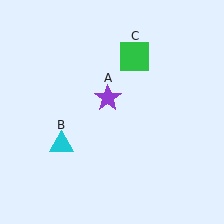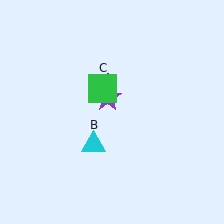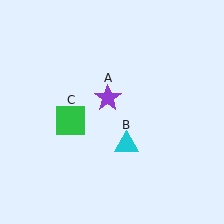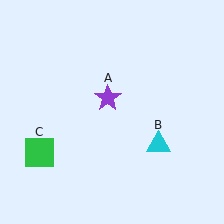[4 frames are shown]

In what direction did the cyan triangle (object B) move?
The cyan triangle (object B) moved right.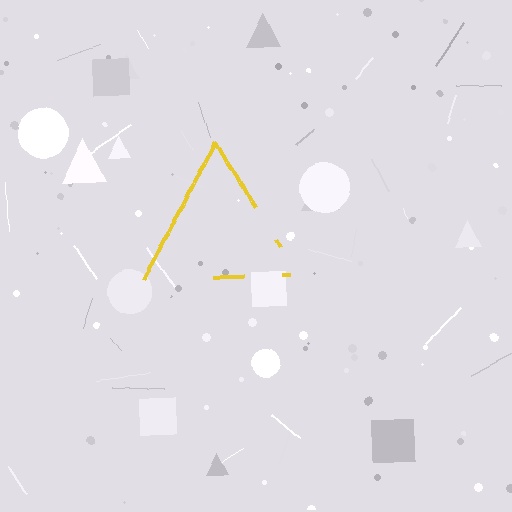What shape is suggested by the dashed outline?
The dashed outline suggests a triangle.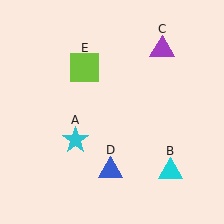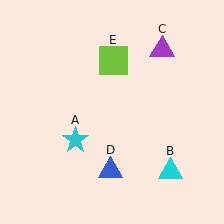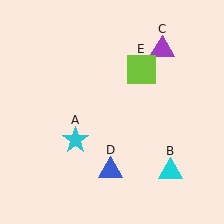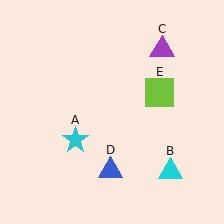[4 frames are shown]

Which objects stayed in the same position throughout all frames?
Cyan star (object A) and cyan triangle (object B) and purple triangle (object C) and blue triangle (object D) remained stationary.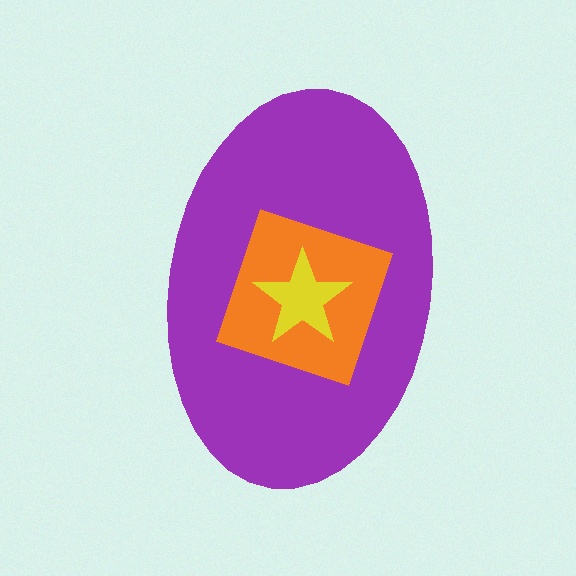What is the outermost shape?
The purple ellipse.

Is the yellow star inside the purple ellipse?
Yes.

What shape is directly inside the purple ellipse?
The orange diamond.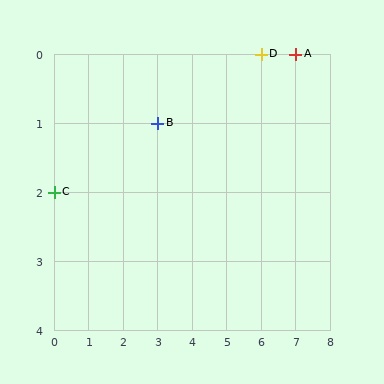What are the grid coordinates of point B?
Point B is at grid coordinates (3, 1).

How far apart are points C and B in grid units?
Points C and B are 3 columns and 1 row apart (about 3.2 grid units diagonally).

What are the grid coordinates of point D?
Point D is at grid coordinates (6, 0).